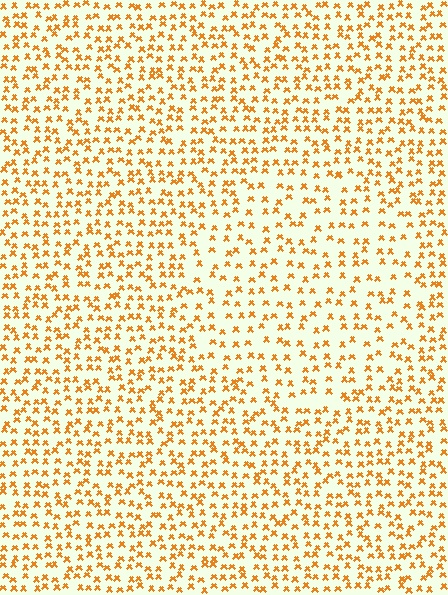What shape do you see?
I see a circle.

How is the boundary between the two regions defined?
The boundary is defined by a change in element density (approximately 1.5x ratio). All elements are the same color, size, and shape.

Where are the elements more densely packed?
The elements are more densely packed outside the circle boundary.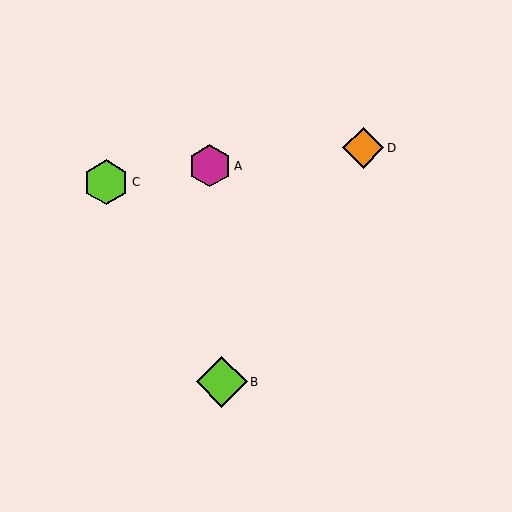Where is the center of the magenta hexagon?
The center of the magenta hexagon is at (210, 166).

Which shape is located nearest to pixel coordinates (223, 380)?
The lime diamond (labeled B) at (222, 382) is nearest to that location.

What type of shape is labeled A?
Shape A is a magenta hexagon.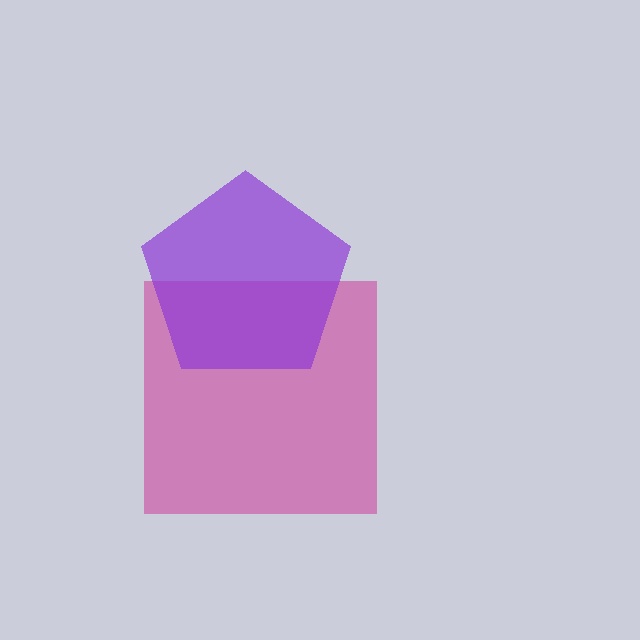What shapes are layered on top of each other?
The layered shapes are: a magenta square, a purple pentagon.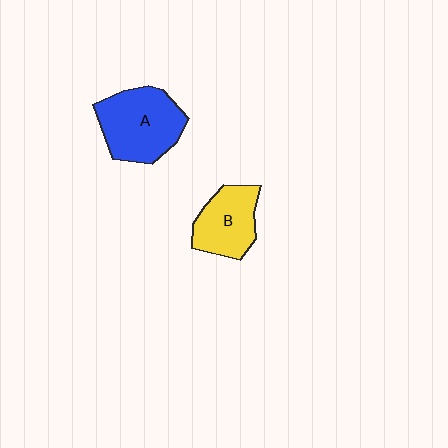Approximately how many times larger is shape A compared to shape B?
Approximately 1.3 times.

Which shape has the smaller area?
Shape B (yellow).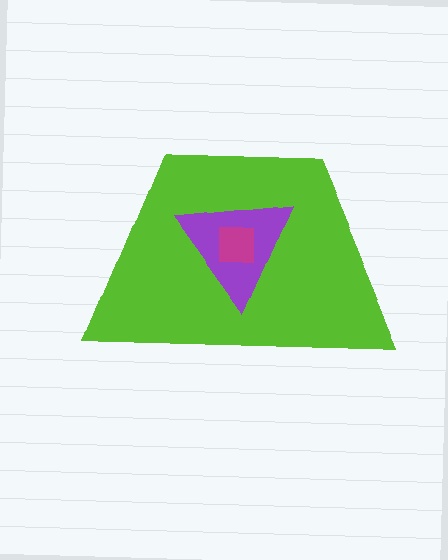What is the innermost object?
The magenta square.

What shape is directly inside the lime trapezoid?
The purple triangle.